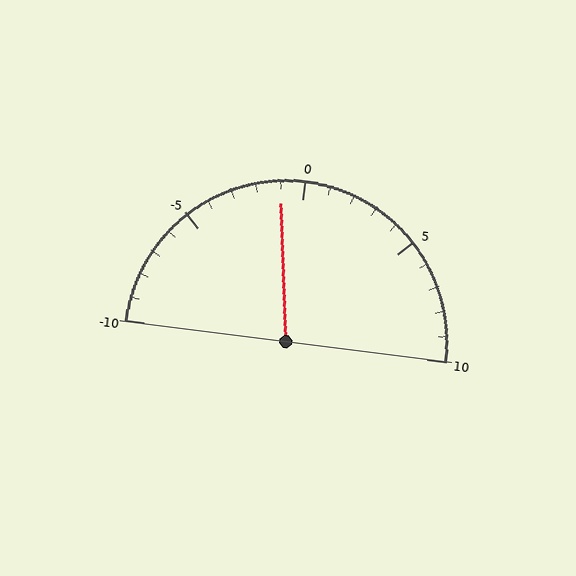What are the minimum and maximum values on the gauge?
The gauge ranges from -10 to 10.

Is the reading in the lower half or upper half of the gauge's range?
The reading is in the lower half of the range (-10 to 10).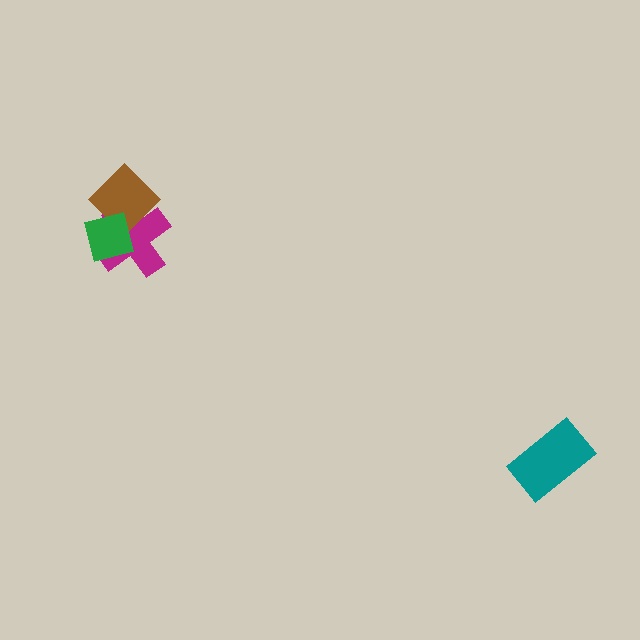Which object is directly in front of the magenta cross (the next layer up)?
The brown diamond is directly in front of the magenta cross.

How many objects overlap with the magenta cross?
2 objects overlap with the magenta cross.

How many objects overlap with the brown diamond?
2 objects overlap with the brown diamond.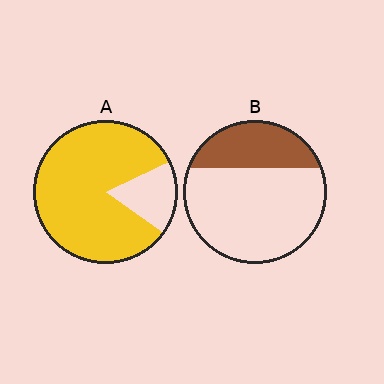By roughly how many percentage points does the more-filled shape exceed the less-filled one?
By roughly 55 percentage points (A over B).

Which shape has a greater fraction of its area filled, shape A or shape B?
Shape A.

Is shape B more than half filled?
No.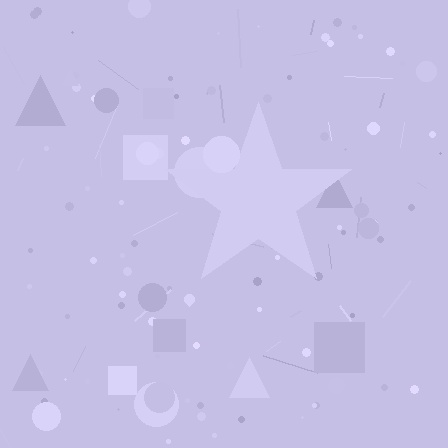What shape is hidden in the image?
A star is hidden in the image.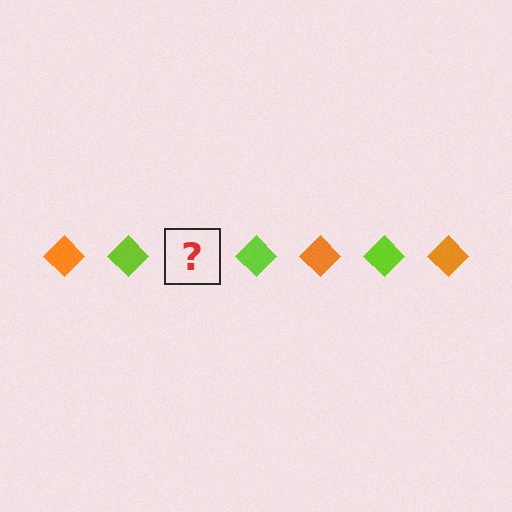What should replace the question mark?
The question mark should be replaced with an orange diamond.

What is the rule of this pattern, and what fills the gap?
The rule is that the pattern cycles through orange, lime diamonds. The gap should be filled with an orange diamond.